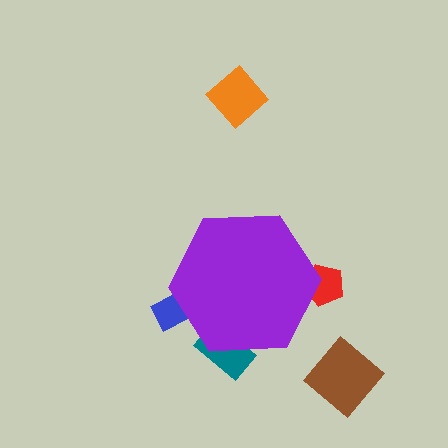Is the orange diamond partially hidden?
No, the orange diamond is fully visible.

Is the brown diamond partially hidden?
No, the brown diamond is fully visible.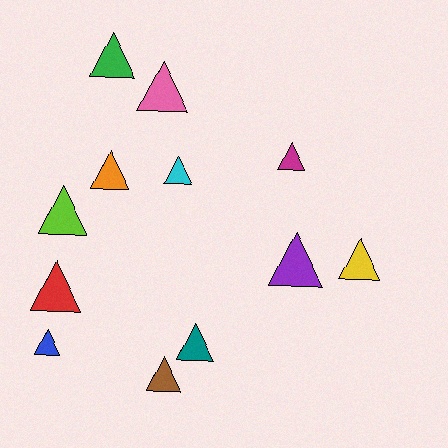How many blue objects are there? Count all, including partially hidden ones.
There is 1 blue object.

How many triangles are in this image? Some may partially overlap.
There are 12 triangles.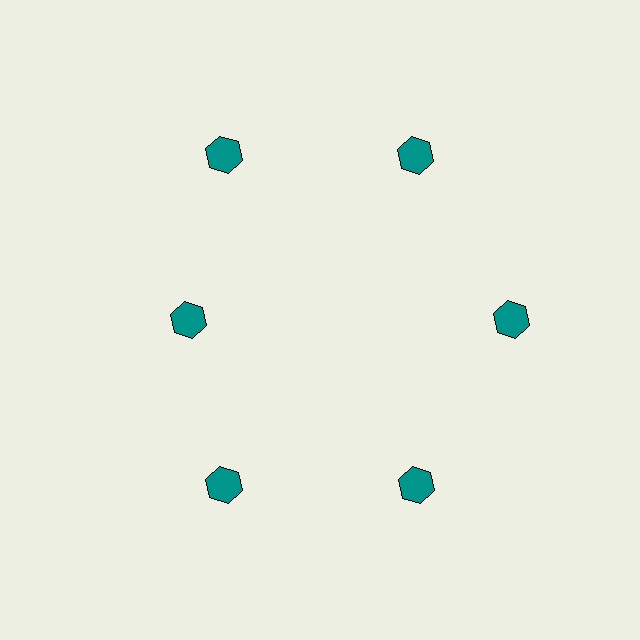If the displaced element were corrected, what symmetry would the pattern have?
It would have 6-fold rotational symmetry — the pattern would map onto itself every 60 degrees.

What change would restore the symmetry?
The symmetry would be restored by moving it outward, back onto the ring so that all 6 hexagons sit at equal angles and equal distance from the center.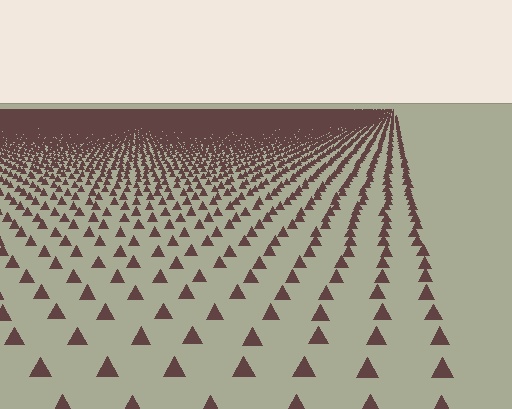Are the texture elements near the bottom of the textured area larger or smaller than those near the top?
Larger. Near the bottom, elements are closer to the viewer and appear at a bigger on-screen size.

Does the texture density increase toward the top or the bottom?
Density increases toward the top.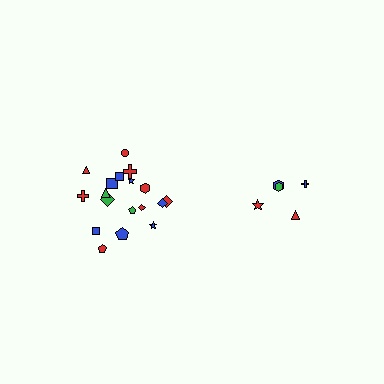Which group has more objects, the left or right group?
The left group.